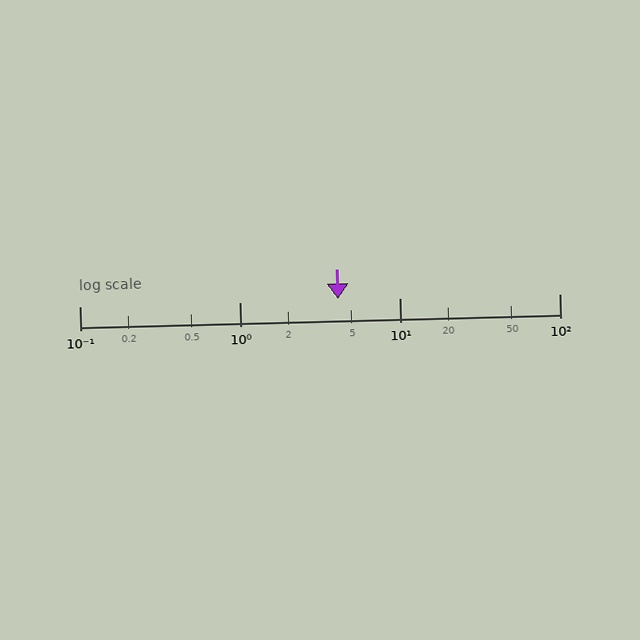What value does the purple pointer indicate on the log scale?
The pointer indicates approximately 4.1.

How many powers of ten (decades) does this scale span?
The scale spans 3 decades, from 0.1 to 100.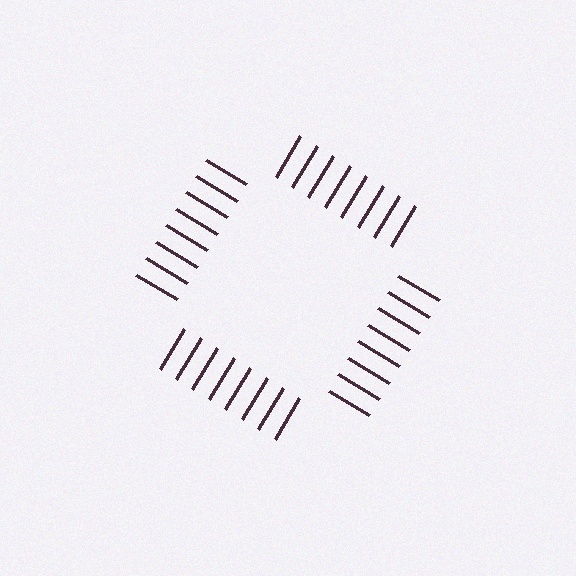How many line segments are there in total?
32 — 8 along each of the 4 edges.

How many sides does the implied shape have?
4 sides — the line-ends trace a square.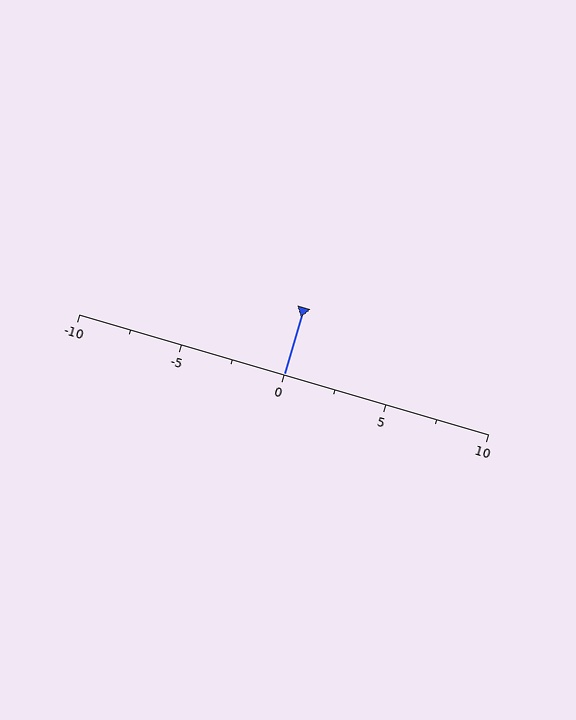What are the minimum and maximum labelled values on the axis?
The axis runs from -10 to 10.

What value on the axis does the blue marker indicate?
The marker indicates approximately 0.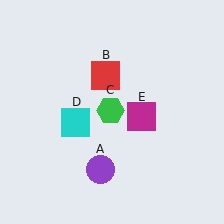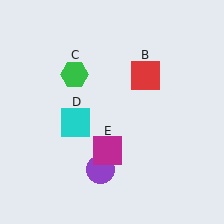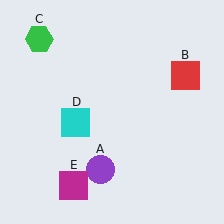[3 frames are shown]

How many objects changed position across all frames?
3 objects changed position: red square (object B), green hexagon (object C), magenta square (object E).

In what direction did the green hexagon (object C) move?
The green hexagon (object C) moved up and to the left.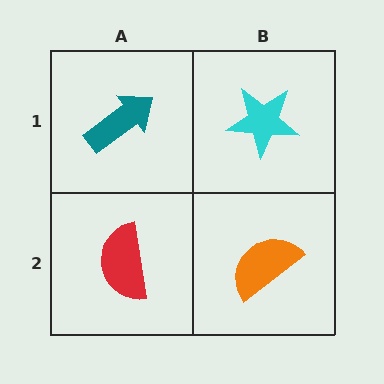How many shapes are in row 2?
2 shapes.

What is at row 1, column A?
A teal arrow.